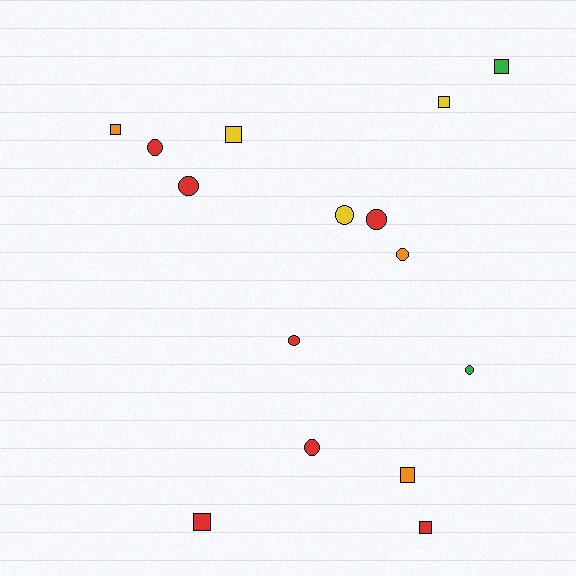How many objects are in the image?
There are 15 objects.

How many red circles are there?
There are 5 red circles.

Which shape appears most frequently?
Circle, with 8 objects.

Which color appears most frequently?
Red, with 7 objects.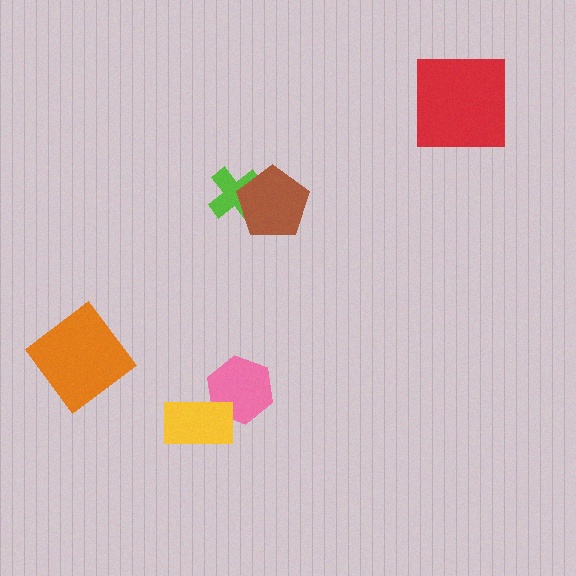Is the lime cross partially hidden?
Yes, it is partially covered by another shape.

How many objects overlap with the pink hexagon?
1 object overlaps with the pink hexagon.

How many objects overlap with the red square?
0 objects overlap with the red square.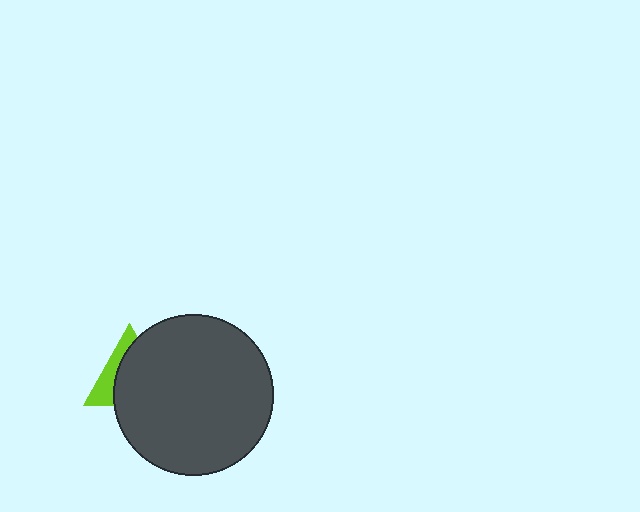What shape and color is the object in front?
The object in front is a dark gray circle.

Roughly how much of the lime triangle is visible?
A small part of it is visible (roughly 33%).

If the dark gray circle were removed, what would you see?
You would see the complete lime triangle.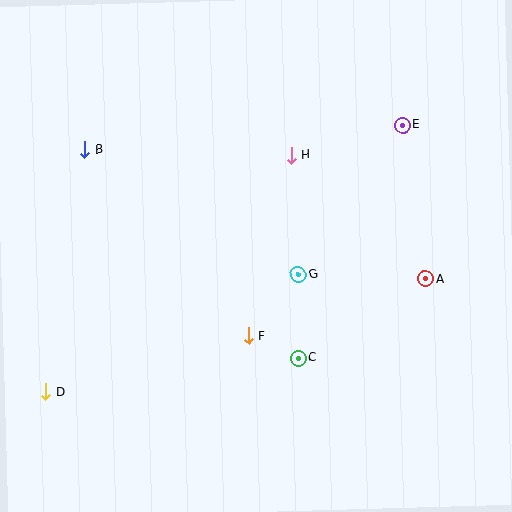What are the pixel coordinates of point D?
Point D is at (45, 392).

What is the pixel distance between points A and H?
The distance between A and H is 183 pixels.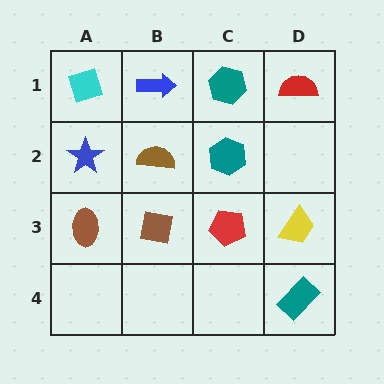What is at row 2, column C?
A teal hexagon.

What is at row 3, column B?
A brown square.